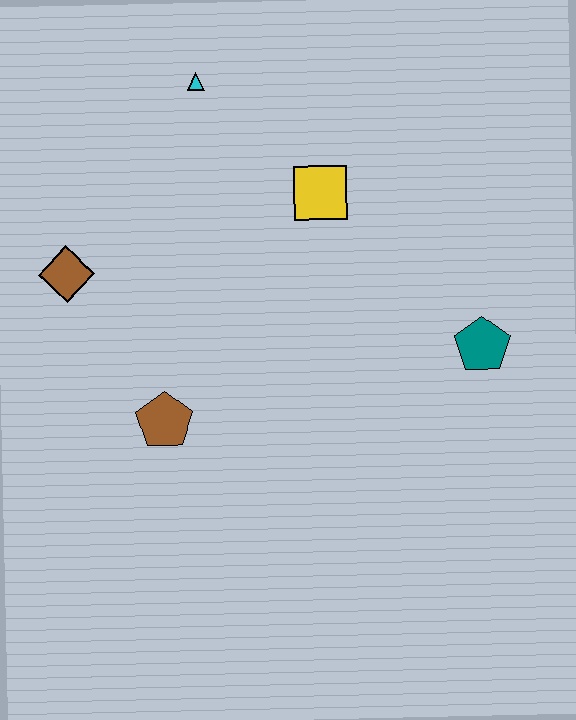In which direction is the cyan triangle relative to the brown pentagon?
The cyan triangle is above the brown pentagon.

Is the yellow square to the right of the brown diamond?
Yes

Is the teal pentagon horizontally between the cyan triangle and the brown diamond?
No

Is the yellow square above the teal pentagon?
Yes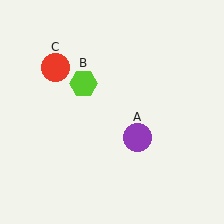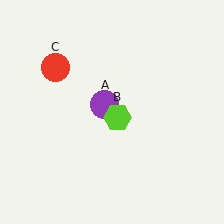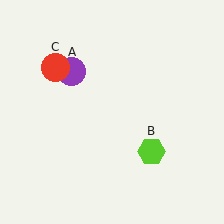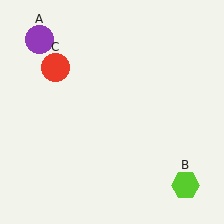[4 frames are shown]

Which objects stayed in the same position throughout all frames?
Red circle (object C) remained stationary.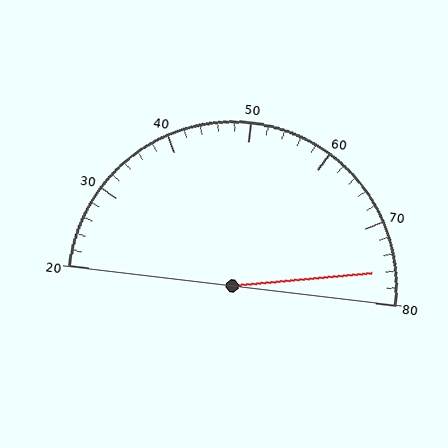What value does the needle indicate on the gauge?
The needle indicates approximately 76.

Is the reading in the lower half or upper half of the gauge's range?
The reading is in the upper half of the range (20 to 80).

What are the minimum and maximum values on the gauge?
The gauge ranges from 20 to 80.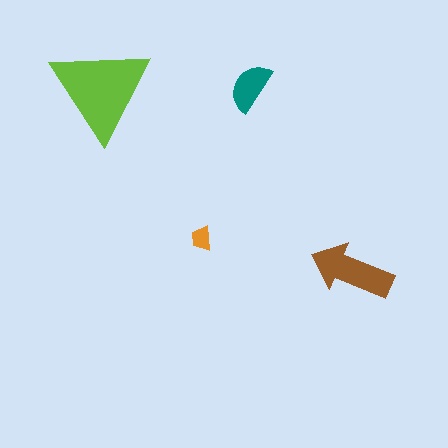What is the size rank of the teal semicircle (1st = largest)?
3rd.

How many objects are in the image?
There are 4 objects in the image.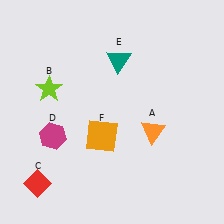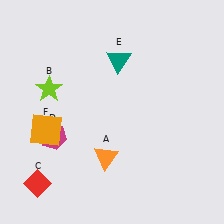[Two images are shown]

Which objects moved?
The objects that moved are: the orange triangle (A), the orange square (F).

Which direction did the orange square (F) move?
The orange square (F) moved left.